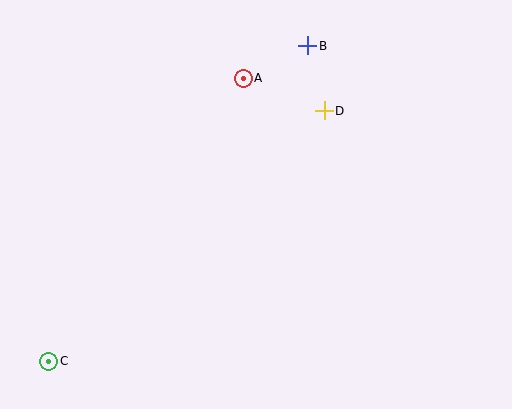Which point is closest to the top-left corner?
Point A is closest to the top-left corner.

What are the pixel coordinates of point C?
Point C is at (49, 361).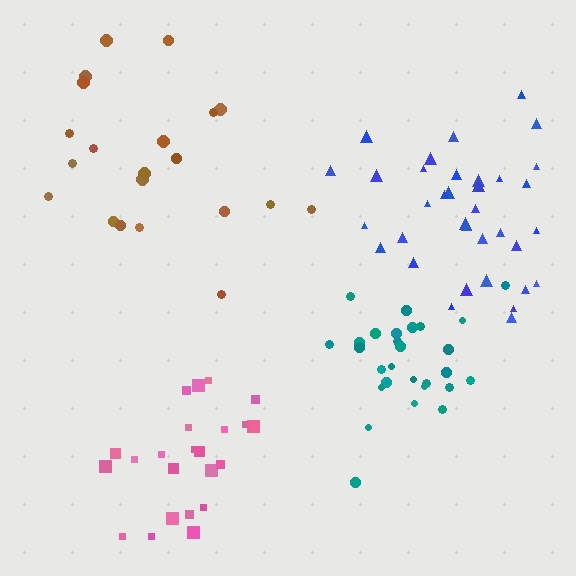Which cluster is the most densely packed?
Teal.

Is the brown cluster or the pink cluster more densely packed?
Pink.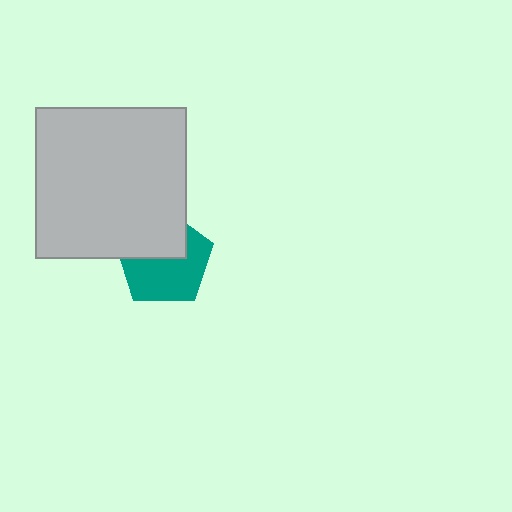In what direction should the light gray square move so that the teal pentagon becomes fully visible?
The light gray square should move up. That is the shortest direction to clear the overlap and leave the teal pentagon fully visible.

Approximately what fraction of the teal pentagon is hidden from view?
Roughly 41% of the teal pentagon is hidden behind the light gray square.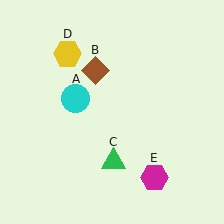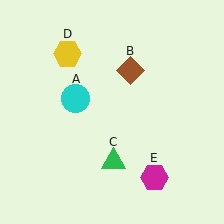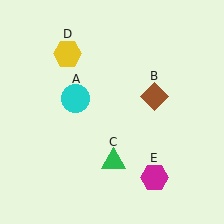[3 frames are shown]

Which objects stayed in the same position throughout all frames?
Cyan circle (object A) and green triangle (object C) and yellow hexagon (object D) and magenta hexagon (object E) remained stationary.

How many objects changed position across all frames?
1 object changed position: brown diamond (object B).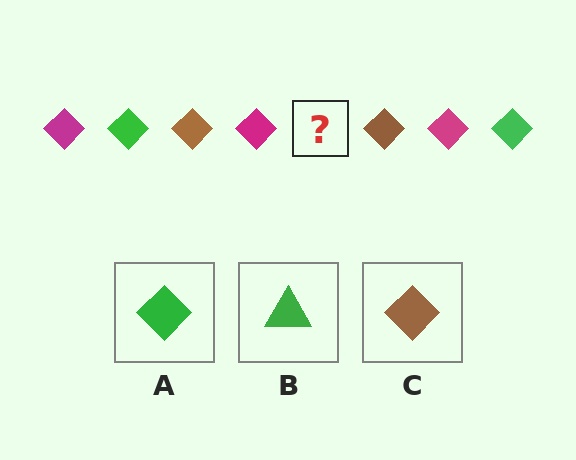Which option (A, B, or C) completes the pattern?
A.